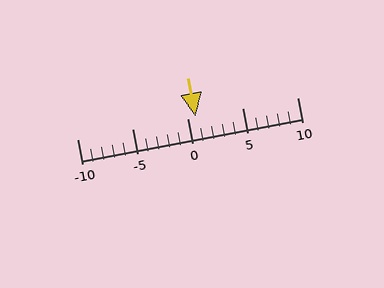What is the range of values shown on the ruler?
The ruler shows values from -10 to 10.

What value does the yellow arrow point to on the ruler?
The yellow arrow points to approximately 1.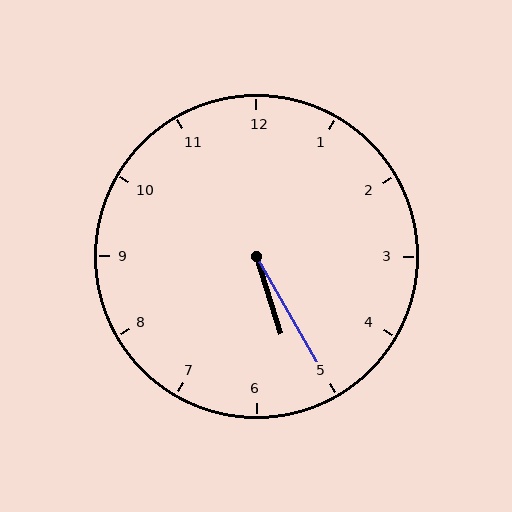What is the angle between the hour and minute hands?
Approximately 12 degrees.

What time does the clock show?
5:25.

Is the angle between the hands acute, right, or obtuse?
It is acute.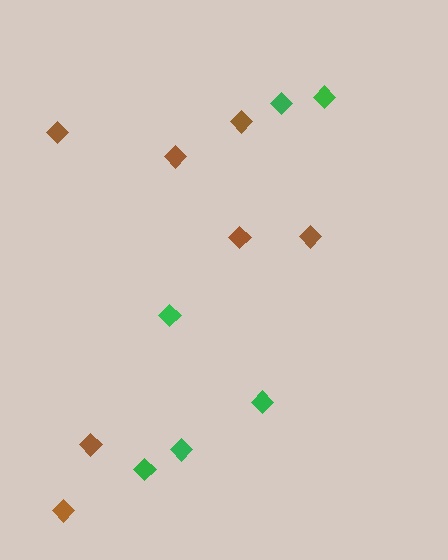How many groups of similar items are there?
There are 2 groups: one group of green diamonds (6) and one group of brown diamonds (7).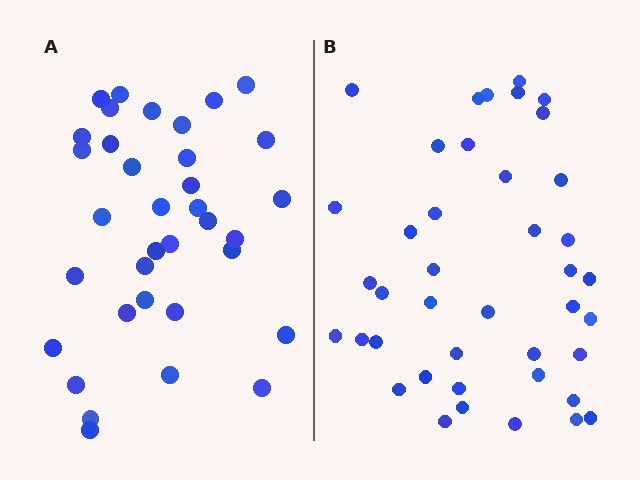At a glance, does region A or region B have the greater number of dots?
Region B (the right region) has more dots.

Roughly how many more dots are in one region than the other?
Region B has about 6 more dots than region A.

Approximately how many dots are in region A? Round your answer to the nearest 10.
About 40 dots. (The exact count is 35, which rounds to 40.)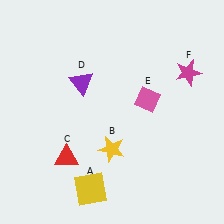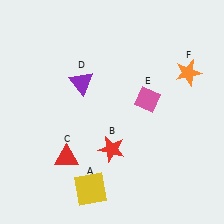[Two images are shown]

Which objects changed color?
B changed from yellow to red. F changed from magenta to orange.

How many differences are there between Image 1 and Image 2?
There are 2 differences between the two images.